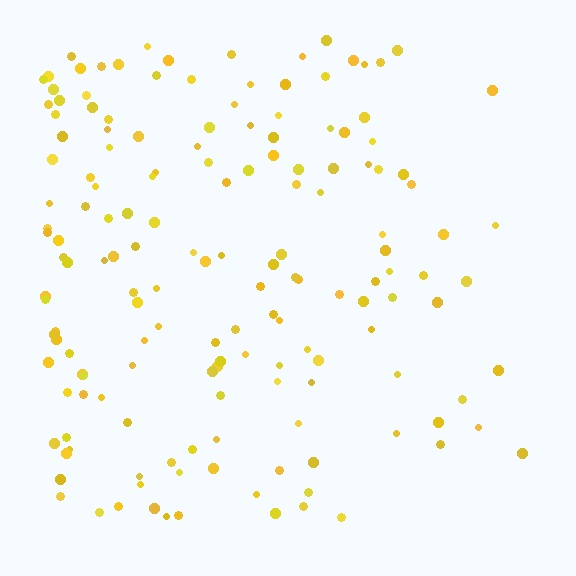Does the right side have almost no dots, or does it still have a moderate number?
Still a moderate number, just noticeably fewer than the left.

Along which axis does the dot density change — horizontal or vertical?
Horizontal.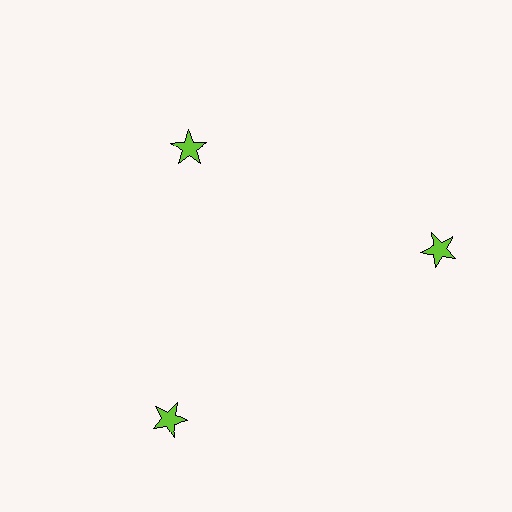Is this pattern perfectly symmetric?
No. The 3 lime stars are arranged in a ring, but one element near the 11 o'clock position is pulled inward toward the center, breaking the 3-fold rotational symmetry.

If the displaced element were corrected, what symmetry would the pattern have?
It would have 3-fold rotational symmetry — the pattern would map onto itself every 120 degrees.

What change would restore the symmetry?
The symmetry would be restored by moving it outward, back onto the ring so that all 3 stars sit at equal angles and equal distance from the center.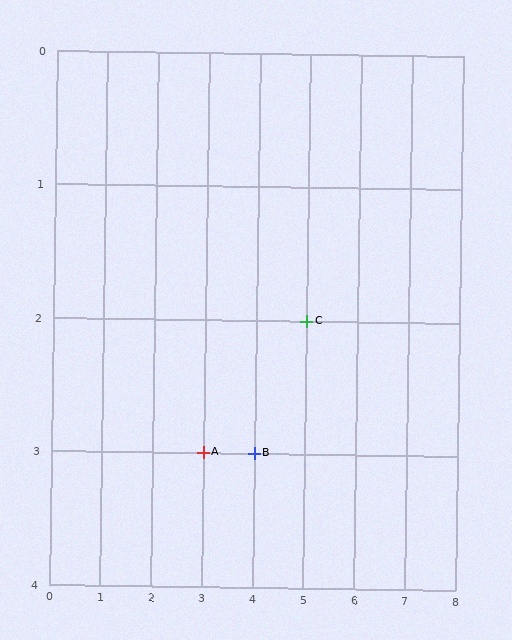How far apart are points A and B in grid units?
Points A and B are 1 column apart.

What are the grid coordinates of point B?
Point B is at grid coordinates (4, 3).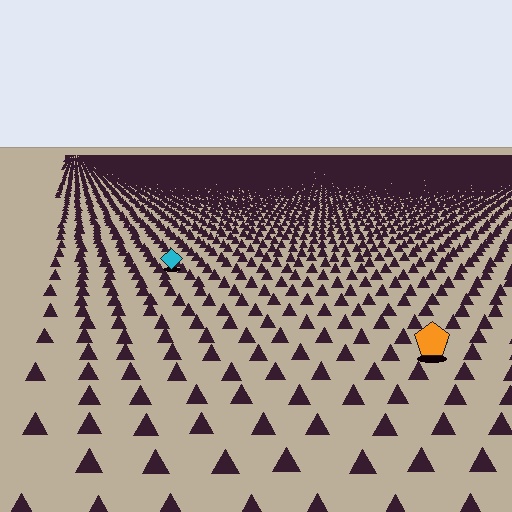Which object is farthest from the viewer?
The cyan diamond is farthest from the viewer. It appears smaller and the ground texture around it is denser.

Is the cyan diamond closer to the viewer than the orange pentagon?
No. The orange pentagon is closer — you can tell from the texture gradient: the ground texture is coarser near it.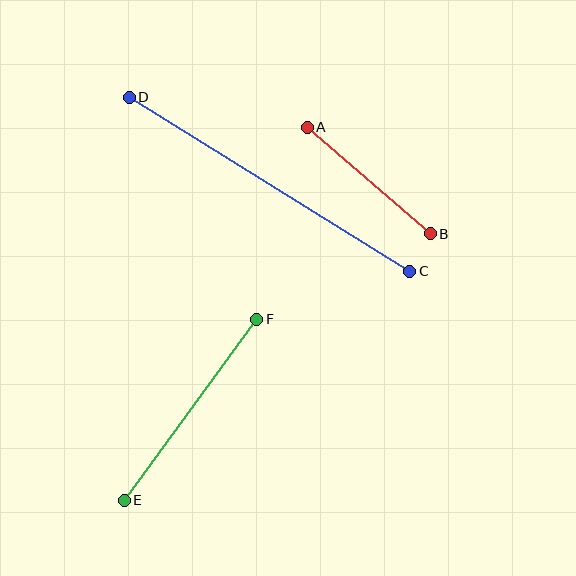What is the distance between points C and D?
The distance is approximately 330 pixels.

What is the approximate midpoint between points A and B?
The midpoint is at approximately (369, 180) pixels.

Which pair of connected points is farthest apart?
Points C and D are farthest apart.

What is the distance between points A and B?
The distance is approximately 163 pixels.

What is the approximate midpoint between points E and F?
The midpoint is at approximately (191, 410) pixels.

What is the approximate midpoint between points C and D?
The midpoint is at approximately (270, 184) pixels.